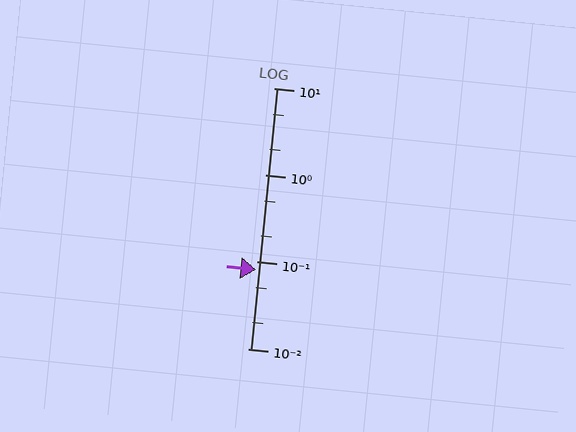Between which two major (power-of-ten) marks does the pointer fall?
The pointer is between 0.01 and 0.1.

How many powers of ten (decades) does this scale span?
The scale spans 3 decades, from 0.01 to 10.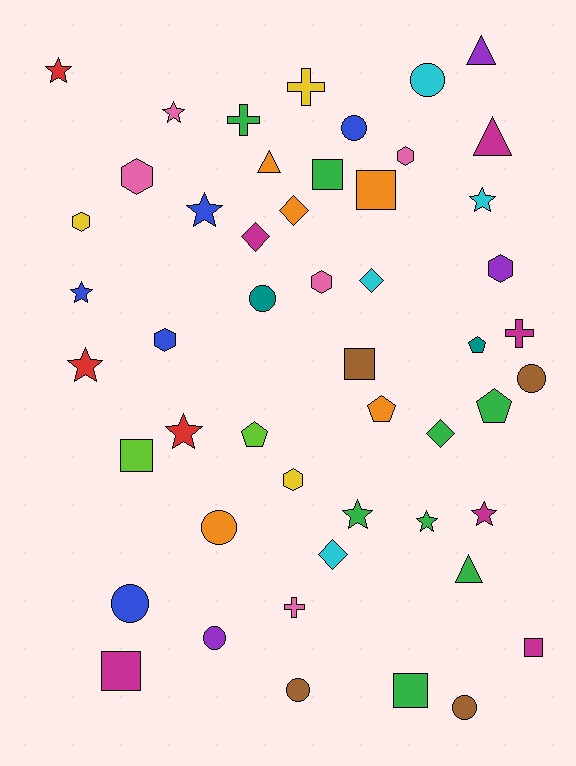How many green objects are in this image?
There are 8 green objects.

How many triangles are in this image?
There are 4 triangles.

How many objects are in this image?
There are 50 objects.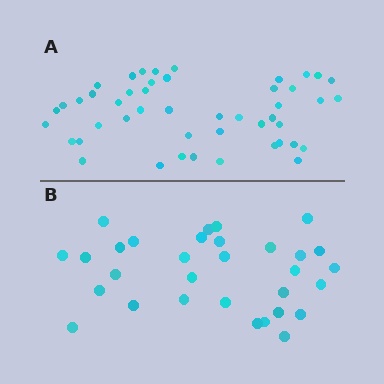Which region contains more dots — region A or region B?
Region A (the top region) has more dots.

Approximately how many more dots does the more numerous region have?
Region A has approximately 15 more dots than region B.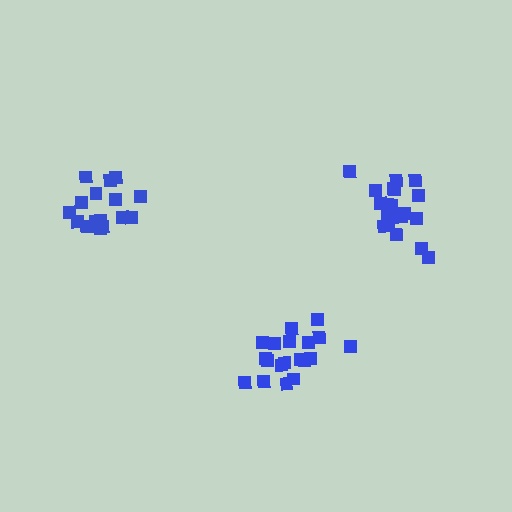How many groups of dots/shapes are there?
There are 3 groups.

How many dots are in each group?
Group 1: 19 dots, Group 2: 20 dots, Group 3: 16 dots (55 total).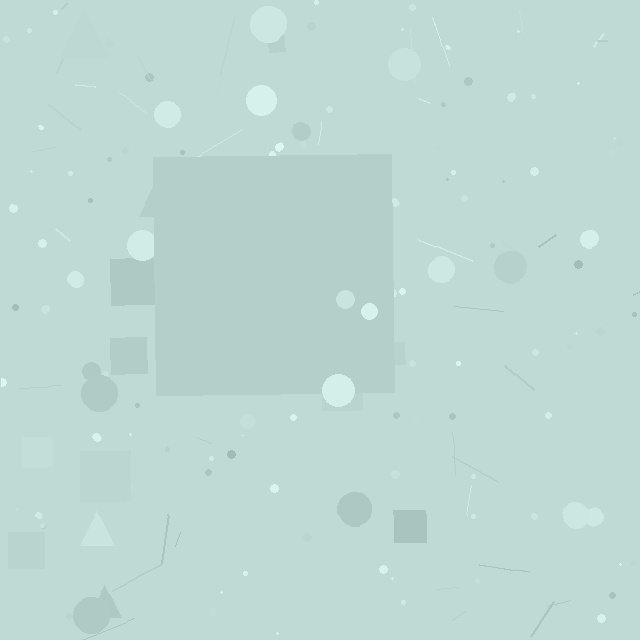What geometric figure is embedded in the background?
A square is embedded in the background.